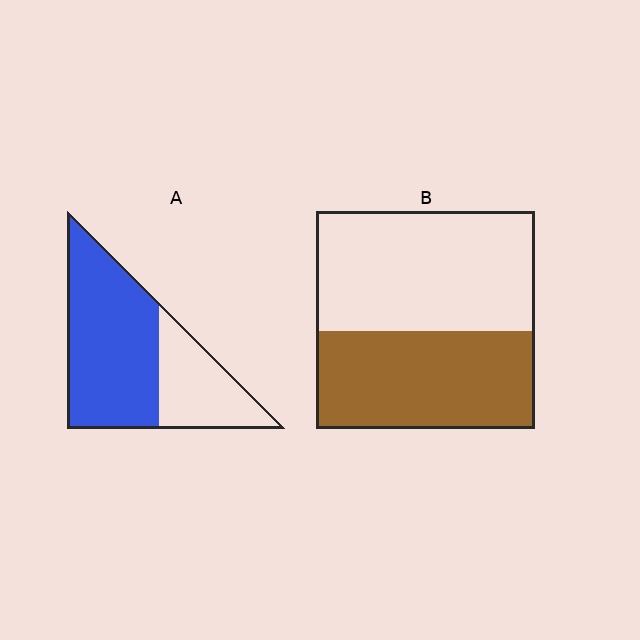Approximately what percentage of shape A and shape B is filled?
A is approximately 65% and B is approximately 45%.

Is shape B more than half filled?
No.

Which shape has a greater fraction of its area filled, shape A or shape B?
Shape A.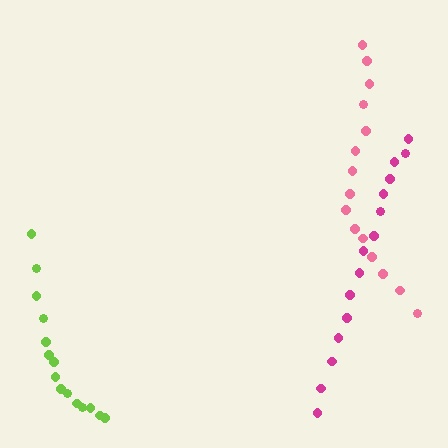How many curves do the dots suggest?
There are 3 distinct paths.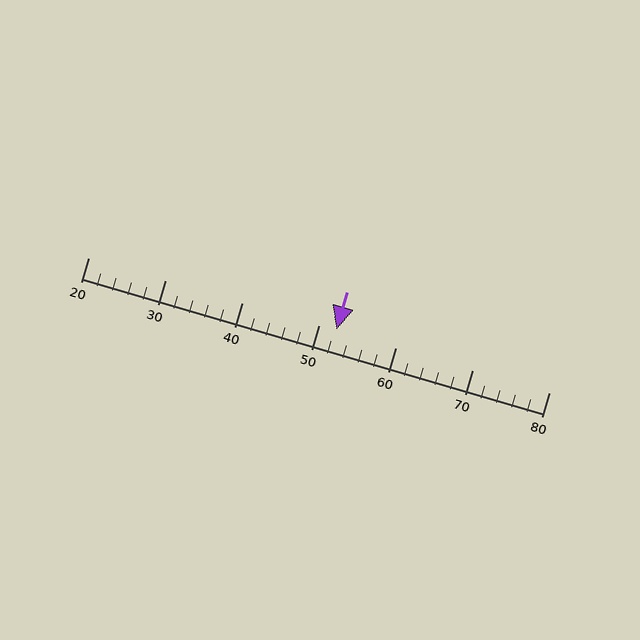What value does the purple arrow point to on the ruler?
The purple arrow points to approximately 52.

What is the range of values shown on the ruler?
The ruler shows values from 20 to 80.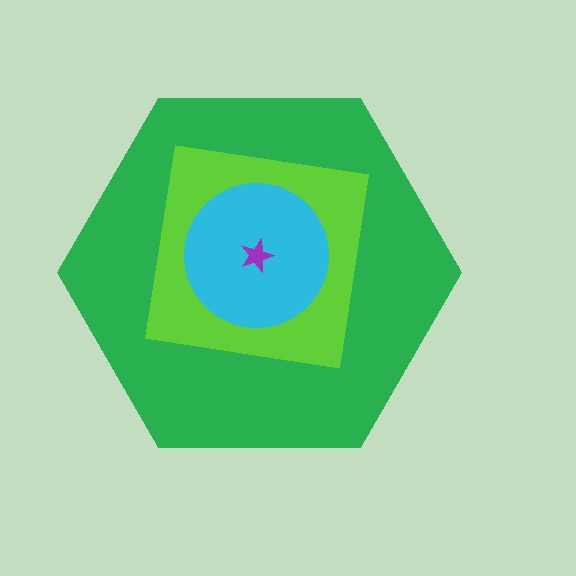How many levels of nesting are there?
4.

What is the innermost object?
The purple star.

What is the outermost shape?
The green hexagon.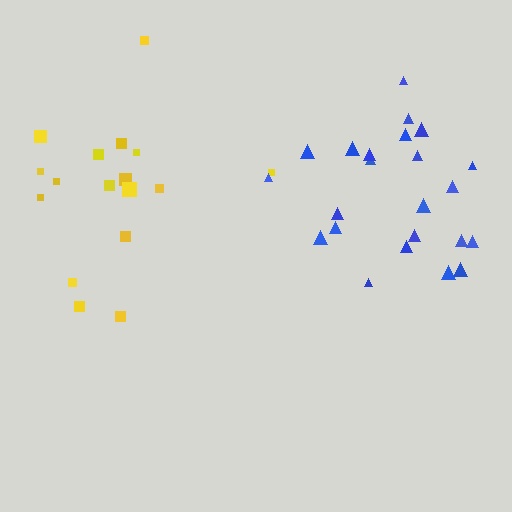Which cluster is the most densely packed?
Blue.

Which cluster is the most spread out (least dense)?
Yellow.